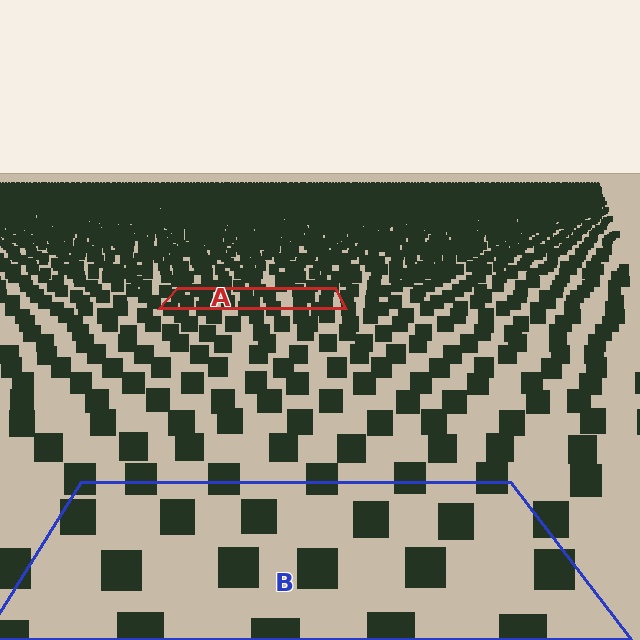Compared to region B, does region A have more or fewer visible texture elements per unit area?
Region A has more texture elements per unit area — they are packed more densely because it is farther away.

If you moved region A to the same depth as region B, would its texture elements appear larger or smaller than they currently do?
They would appear larger. At a closer depth, the same texture elements are projected at a bigger on-screen size.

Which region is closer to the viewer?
Region B is closer. The texture elements there are larger and more spread out.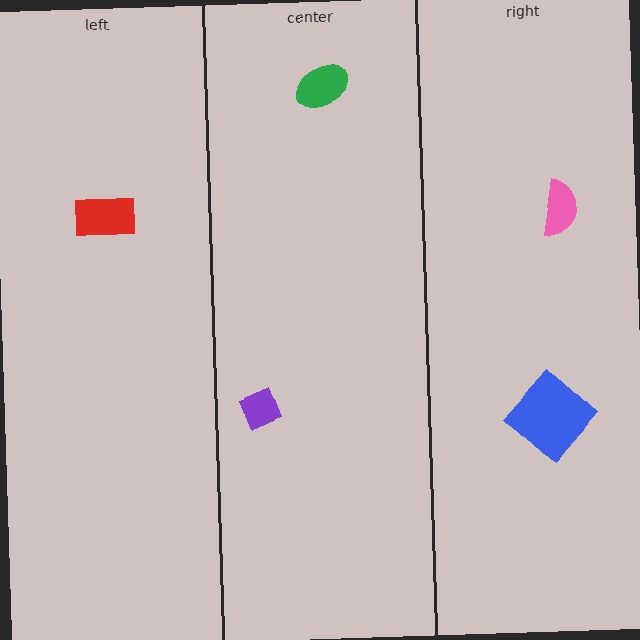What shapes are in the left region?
The red rectangle.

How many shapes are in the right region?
2.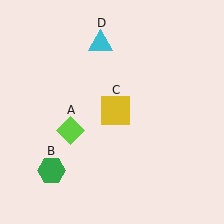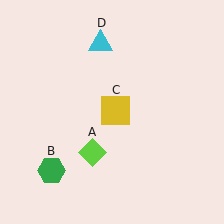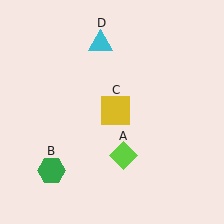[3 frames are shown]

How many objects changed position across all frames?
1 object changed position: lime diamond (object A).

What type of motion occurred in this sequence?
The lime diamond (object A) rotated counterclockwise around the center of the scene.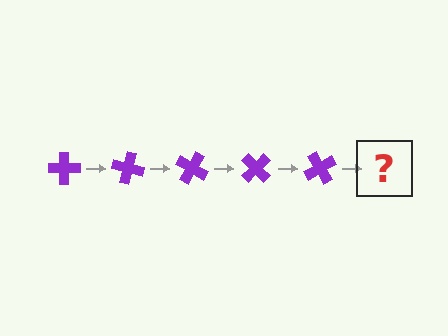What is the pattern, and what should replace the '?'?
The pattern is that the cross rotates 15 degrees each step. The '?' should be a purple cross rotated 75 degrees.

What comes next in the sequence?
The next element should be a purple cross rotated 75 degrees.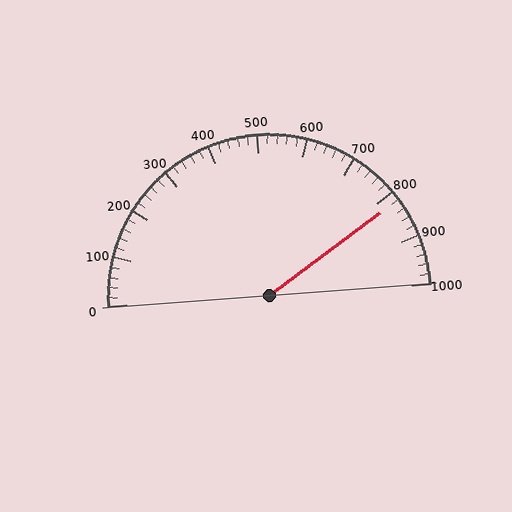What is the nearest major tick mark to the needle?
The nearest major tick mark is 800.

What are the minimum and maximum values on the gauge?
The gauge ranges from 0 to 1000.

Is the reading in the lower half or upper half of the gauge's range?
The reading is in the upper half of the range (0 to 1000).